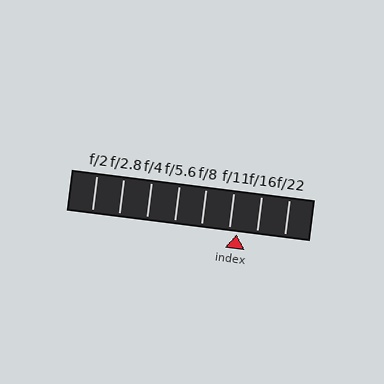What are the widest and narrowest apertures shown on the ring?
The widest aperture shown is f/2 and the narrowest is f/22.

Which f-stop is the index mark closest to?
The index mark is closest to f/11.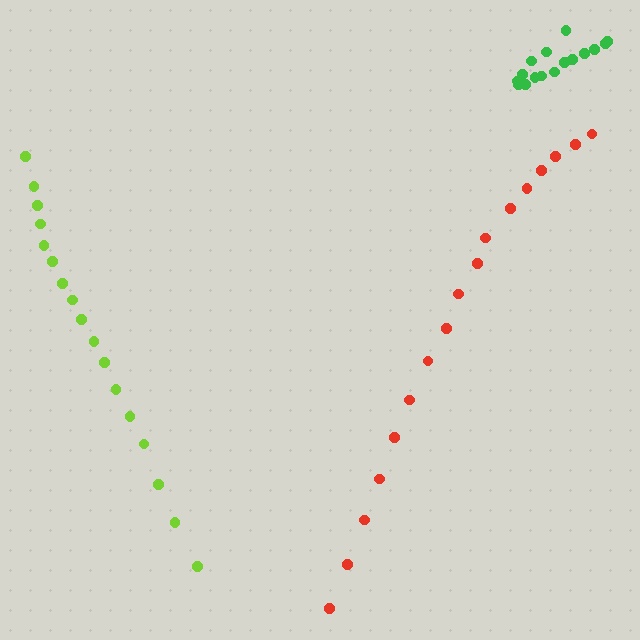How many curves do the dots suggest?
There are 3 distinct paths.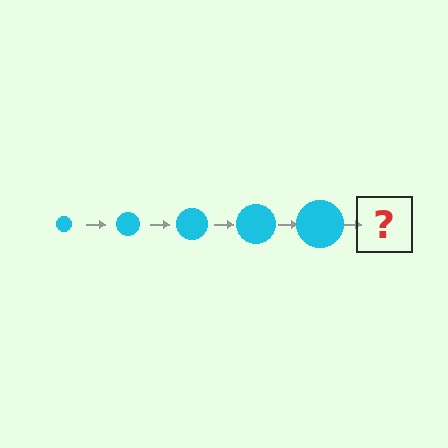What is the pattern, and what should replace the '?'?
The pattern is that the circle gets progressively larger each step. The '?' should be a cyan circle, larger than the previous one.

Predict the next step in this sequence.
The next step is a cyan circle, larger than the previous one.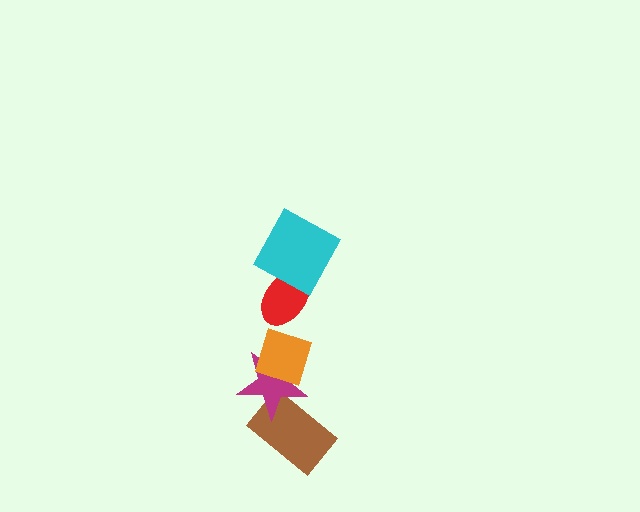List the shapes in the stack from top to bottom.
From top to bottom: the cyan square, the red ellipse, the orange diamond, the magenta star, the brown rectangle.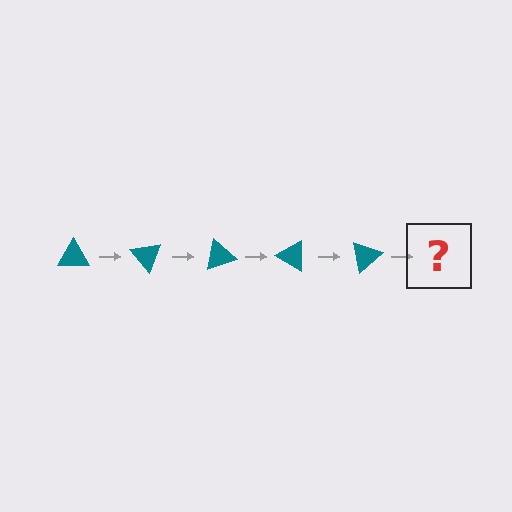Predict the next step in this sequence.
The next step is a teal triangle rotated 250 degrees.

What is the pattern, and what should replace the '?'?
The pattern is that the triangle rotates 50 degrees each step. The '?' should be a teal triangle rotated 250 degrees.